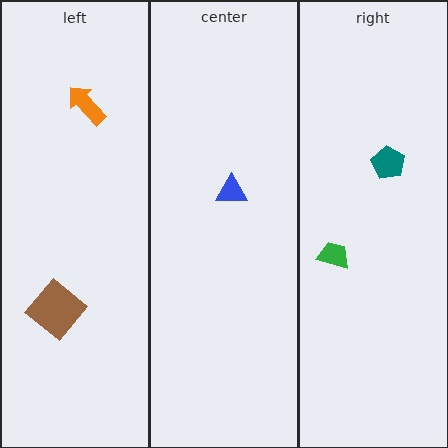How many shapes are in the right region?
2.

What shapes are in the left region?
The orange arrow, the brown diamond.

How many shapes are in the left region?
2.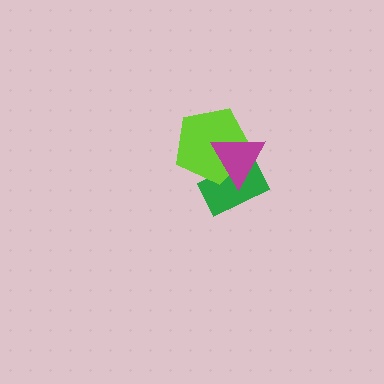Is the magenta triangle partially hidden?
No, no other shape covers it.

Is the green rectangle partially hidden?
Yes, it is partially covered by another shape.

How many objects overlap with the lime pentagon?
2 objects overlap with the lime pentagon.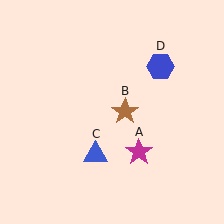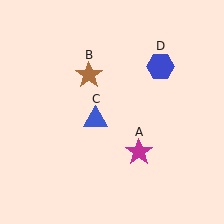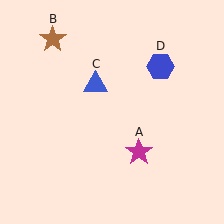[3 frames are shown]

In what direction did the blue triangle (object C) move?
The blue triangle (object C) moved up.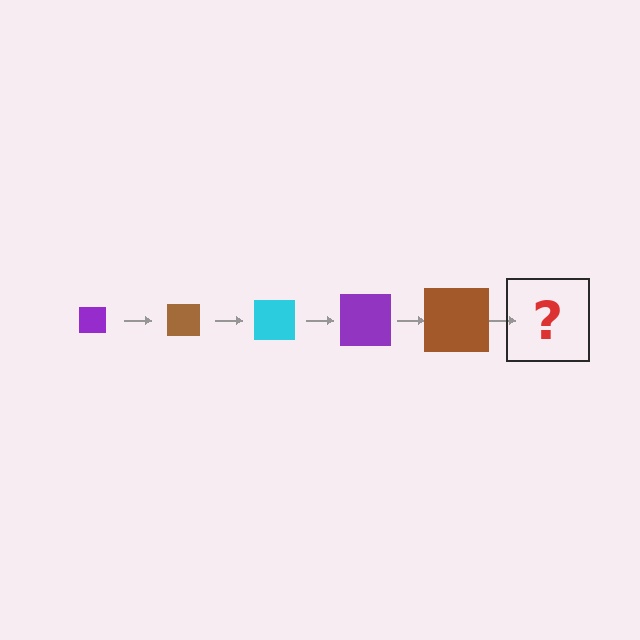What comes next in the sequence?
The next element should be a cyan square, larger than the previous one.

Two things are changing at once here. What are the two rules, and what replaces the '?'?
The two rules are that the square grows larger each step and the color cycles through purple, brown, and cyan. The '?' should be a cyan square, larger than the previous one.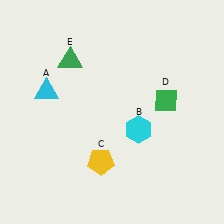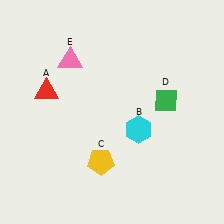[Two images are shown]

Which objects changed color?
A changed from cyan to red. E changed from green to pink.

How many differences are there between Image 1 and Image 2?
There are 2 differences between the two images.